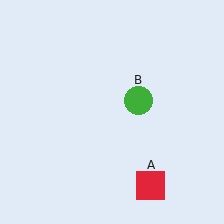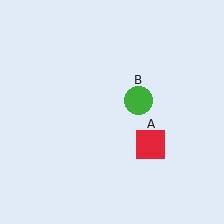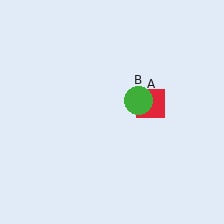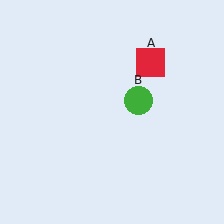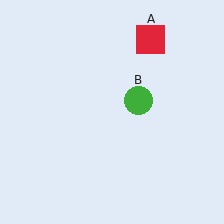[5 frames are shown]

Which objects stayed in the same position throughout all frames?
Green circle (object B) remained stationary.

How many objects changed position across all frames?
1 object changed position: red square (object A).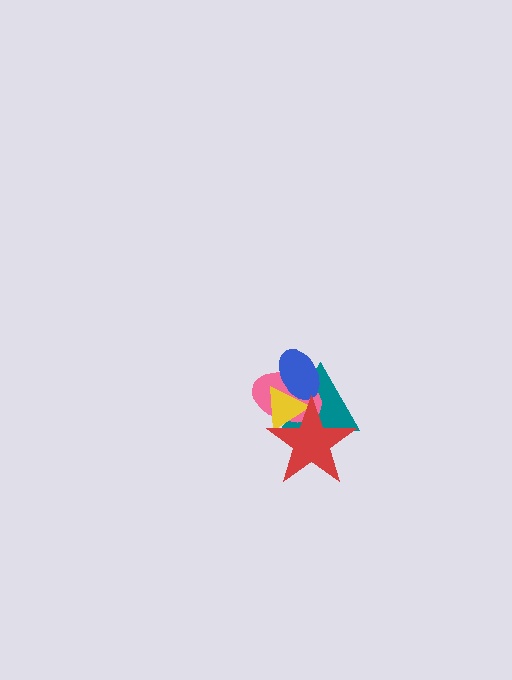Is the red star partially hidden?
No, no other shape covers it.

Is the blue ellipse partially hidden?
Yes, it is partially covered by another shape.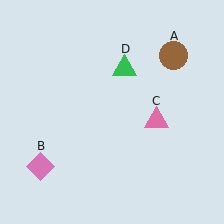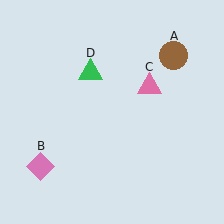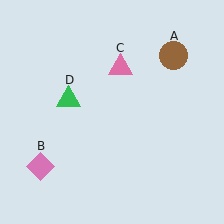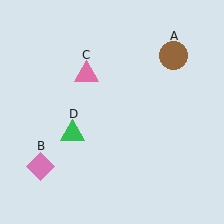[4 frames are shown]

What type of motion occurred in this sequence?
The pink triangle (object C), green triangle (object D) rotated counterclockwise around the center of the scene.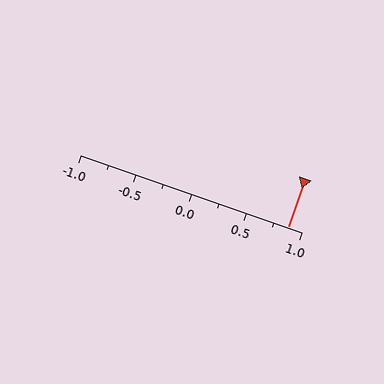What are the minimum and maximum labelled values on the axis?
The axis runs from -1.0 to 1.0.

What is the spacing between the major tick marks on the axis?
The major ticks are spaced 0.5 apart.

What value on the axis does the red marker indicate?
The marker indicates approximately 0.88.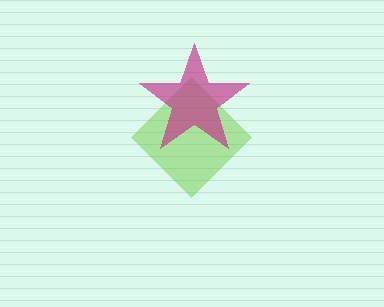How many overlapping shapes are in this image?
There are 2 overlapping shapes in the image.